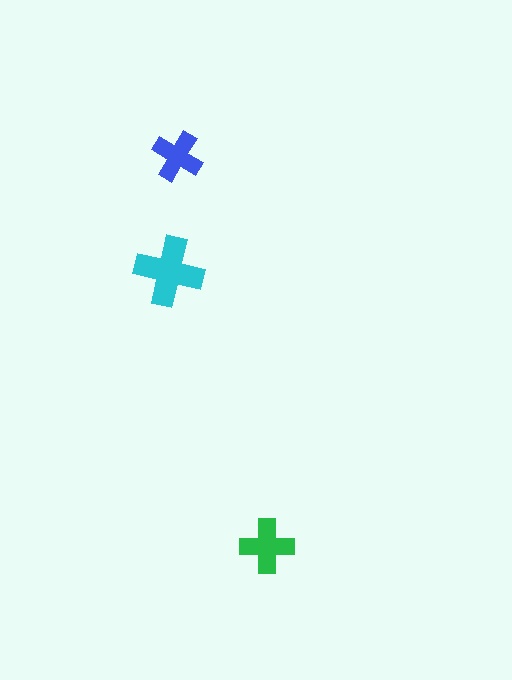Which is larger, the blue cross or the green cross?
The green one.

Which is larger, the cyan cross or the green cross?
The cyan one.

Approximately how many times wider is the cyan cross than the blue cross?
About 1.5 times wider.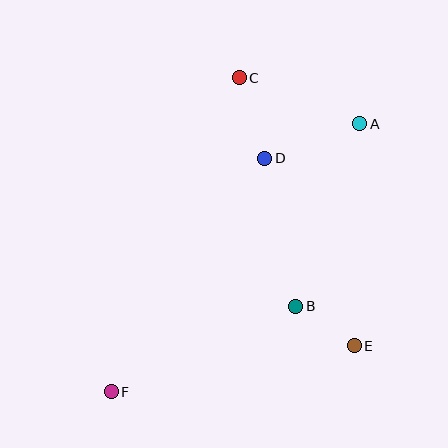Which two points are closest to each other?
Points B and E are closest to each other.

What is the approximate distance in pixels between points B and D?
The distance between B and D is approximately 151 pixels.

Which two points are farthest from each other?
Points A and F are farthest from each other.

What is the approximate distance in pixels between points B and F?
The distance between B and F is approximately 203 pixels.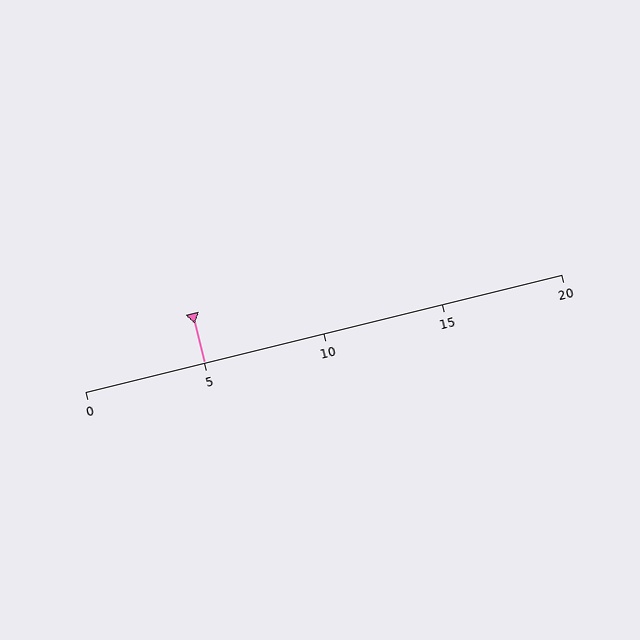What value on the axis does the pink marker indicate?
The marker indicates approximately 5.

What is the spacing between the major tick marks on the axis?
The major ticks are spaced 5 apart.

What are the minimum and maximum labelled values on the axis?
The axis runs from 0 to 20.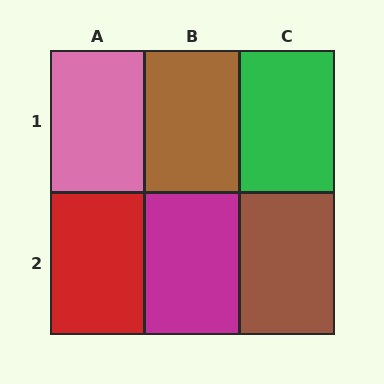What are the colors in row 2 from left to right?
Red, magenta, brown.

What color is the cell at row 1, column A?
Pink.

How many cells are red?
1 cell is red.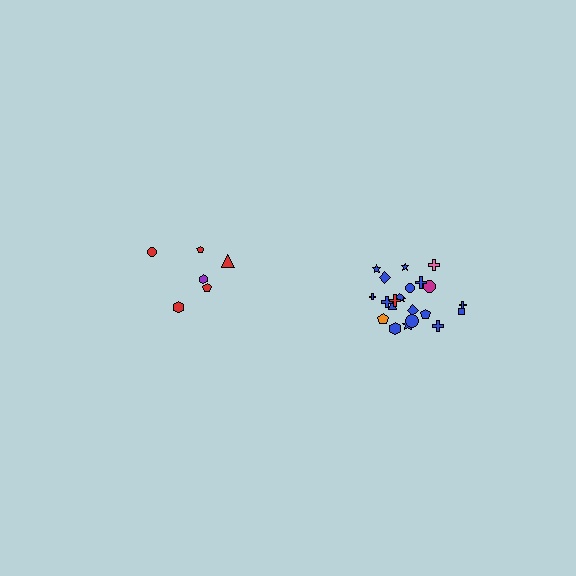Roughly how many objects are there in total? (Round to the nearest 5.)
Roughly 30 objects in total.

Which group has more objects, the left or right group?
The right group.